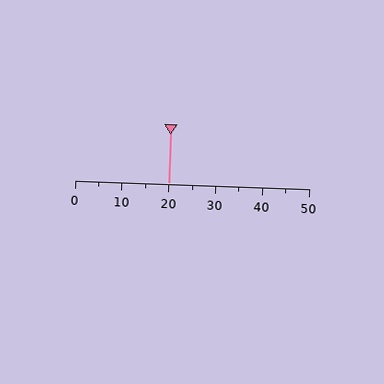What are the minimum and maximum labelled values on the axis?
The axis runs from 0 to 50.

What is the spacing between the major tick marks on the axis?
The major ticks are spaced 10 apart.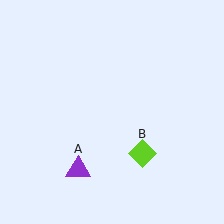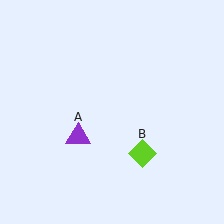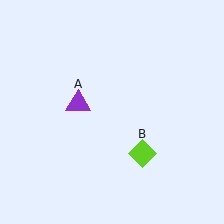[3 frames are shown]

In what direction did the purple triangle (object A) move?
The purple triangle (object A) moved up.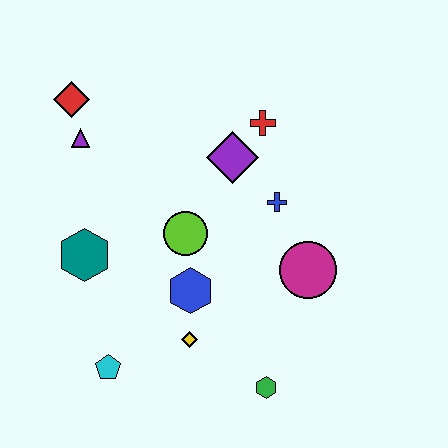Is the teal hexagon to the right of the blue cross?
No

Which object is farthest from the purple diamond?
The cyan pentagon is farthest from the purple diamond.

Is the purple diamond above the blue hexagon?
Yes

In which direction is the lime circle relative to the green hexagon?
The lime circle is above the green hexagon.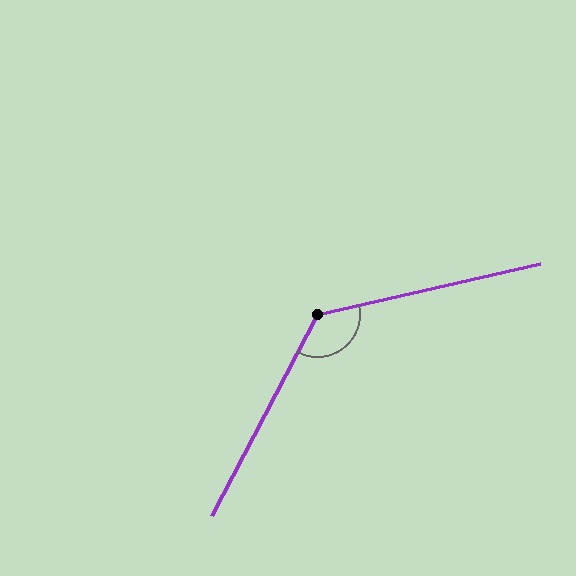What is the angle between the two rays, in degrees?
Approximately 130 degrees.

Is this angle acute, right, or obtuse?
It is obtuse.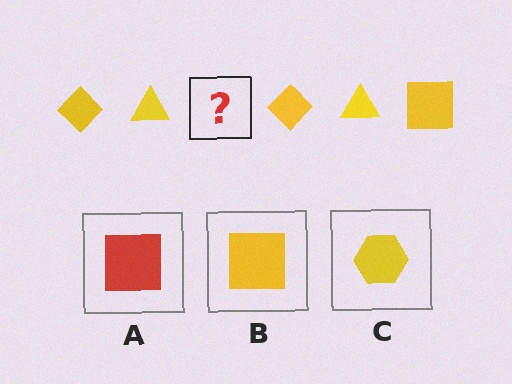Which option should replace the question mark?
Option B.